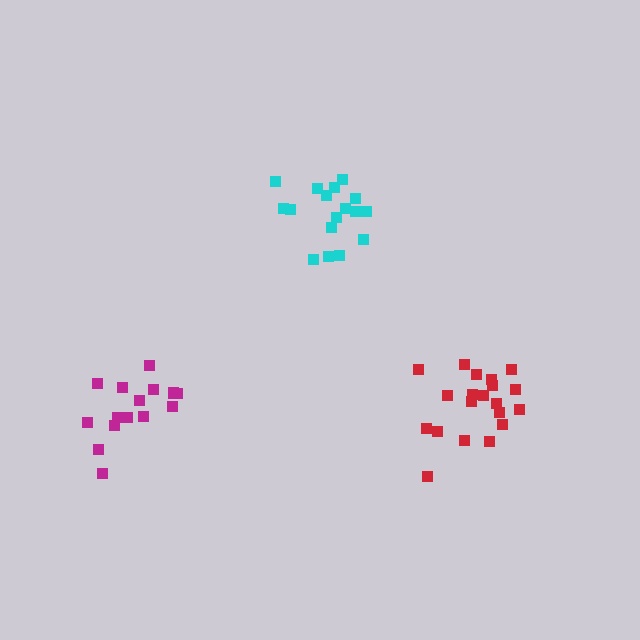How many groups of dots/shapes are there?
There are 3 groups.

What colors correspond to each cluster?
The clusters are colored: cyan, magenta, red.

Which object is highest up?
The cyan cluster is topmost.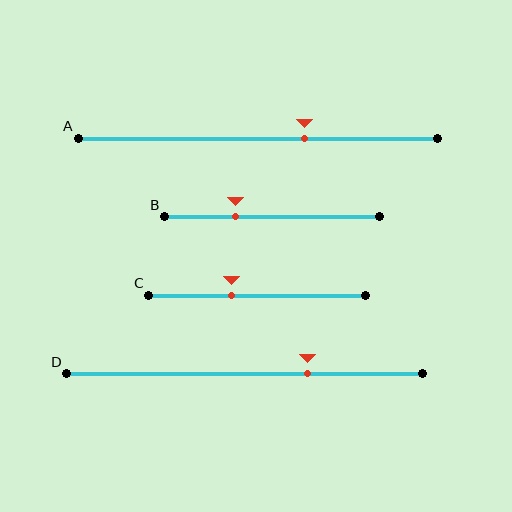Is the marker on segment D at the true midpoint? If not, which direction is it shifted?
No, the marker on segment D is shifted to the right by about 18% of the segment length.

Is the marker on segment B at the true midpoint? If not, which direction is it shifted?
No, the marker on segment B is shifted to the left by about 17% of the segment length.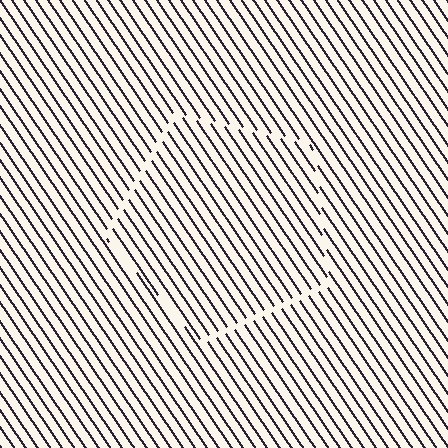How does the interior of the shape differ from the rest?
The interior of the shape contains the same grating, shifted by half a period — the contour is defined by the phase discontinuity where line-ends from the inner and outer gratings abut.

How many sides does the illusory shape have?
5 sides — the line-ends trace a pentagon.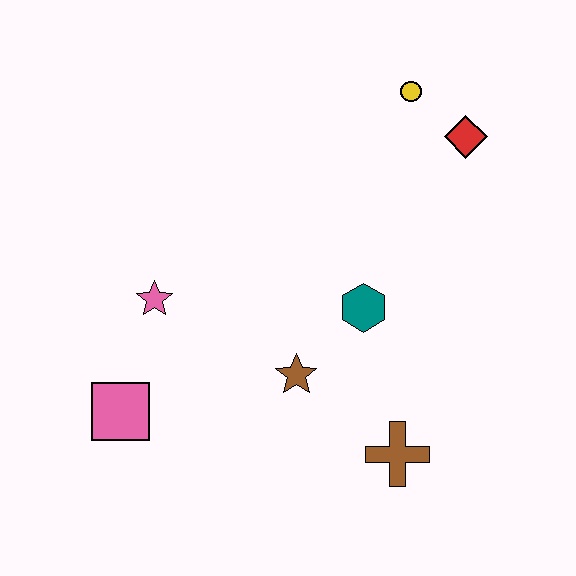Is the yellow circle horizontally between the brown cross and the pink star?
No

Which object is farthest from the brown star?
The yellow circle is farthest from the brown star.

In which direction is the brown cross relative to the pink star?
The brown cross is to the right of the pink star.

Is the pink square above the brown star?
No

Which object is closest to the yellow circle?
The red diamond is closest to the yellow circle.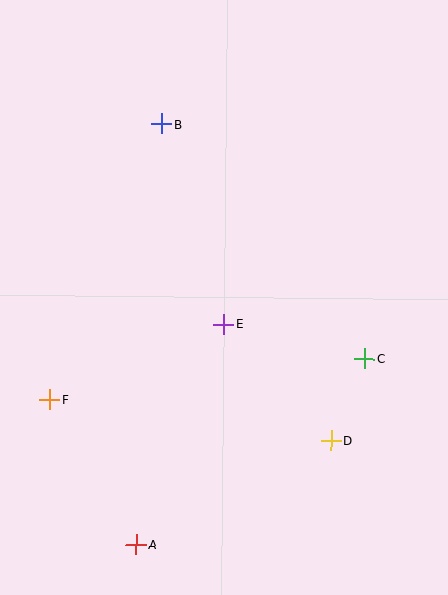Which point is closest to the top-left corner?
Point B is closest to the top-left corner.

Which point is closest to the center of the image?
Point E at (224, 324) is closest to the center.